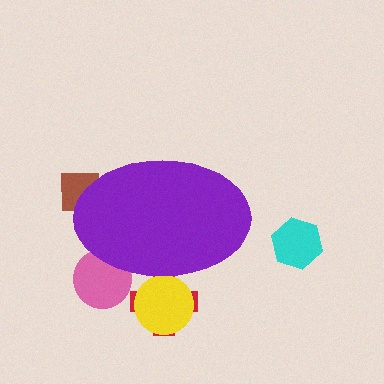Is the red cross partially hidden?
Yes, the red cross is partially hidden behind the purple ellipse.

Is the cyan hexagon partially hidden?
No, the cyan hexagon is fully visible.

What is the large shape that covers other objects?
A purple ellipse.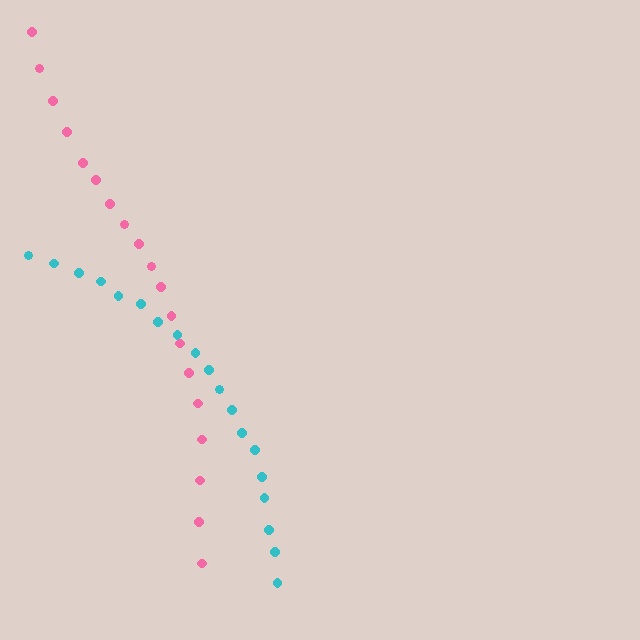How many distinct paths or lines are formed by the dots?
There are 2 distinct paths.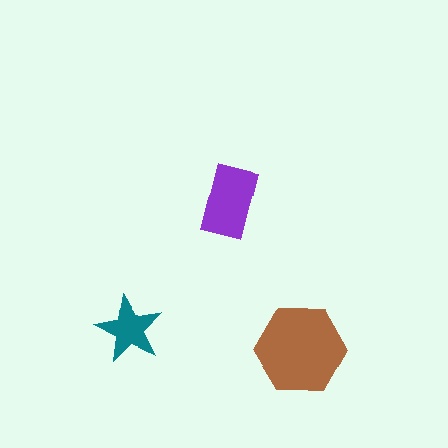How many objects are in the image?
There are 3 objects in the image.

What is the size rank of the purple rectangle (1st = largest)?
2nd.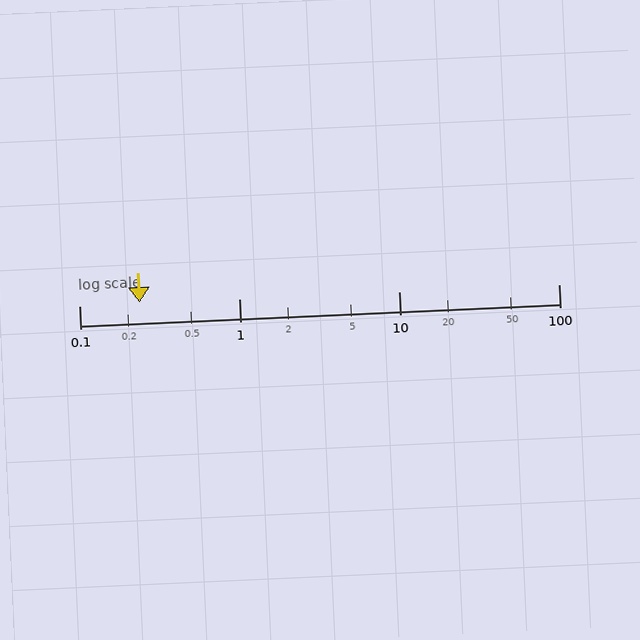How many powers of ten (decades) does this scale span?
The scale spans 3 decades, from 0.1 to 100.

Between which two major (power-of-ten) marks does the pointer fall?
The pointer is between 0.1 and 1.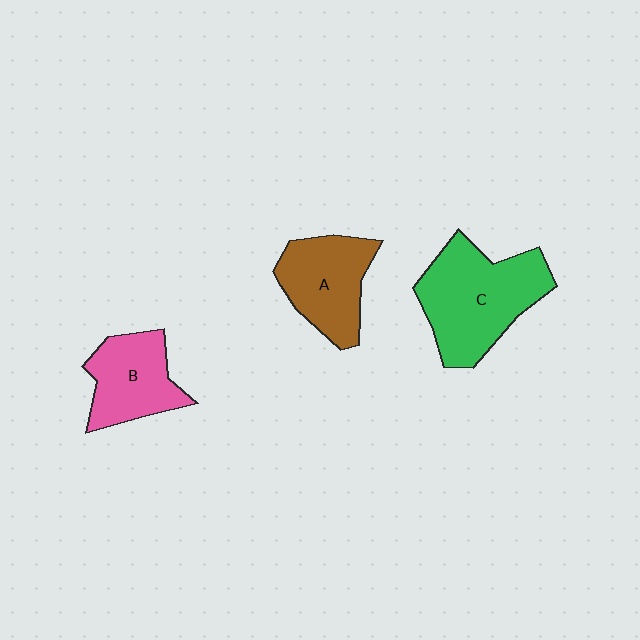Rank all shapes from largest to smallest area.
From largest to smallest: C (green), A (brown), B (pink).